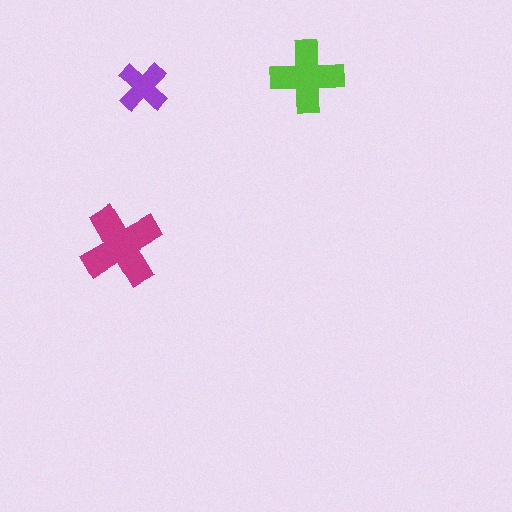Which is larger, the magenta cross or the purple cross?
The magenta one.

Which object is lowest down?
The magenta cross is bottommost.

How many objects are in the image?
There are 3 objects in the image.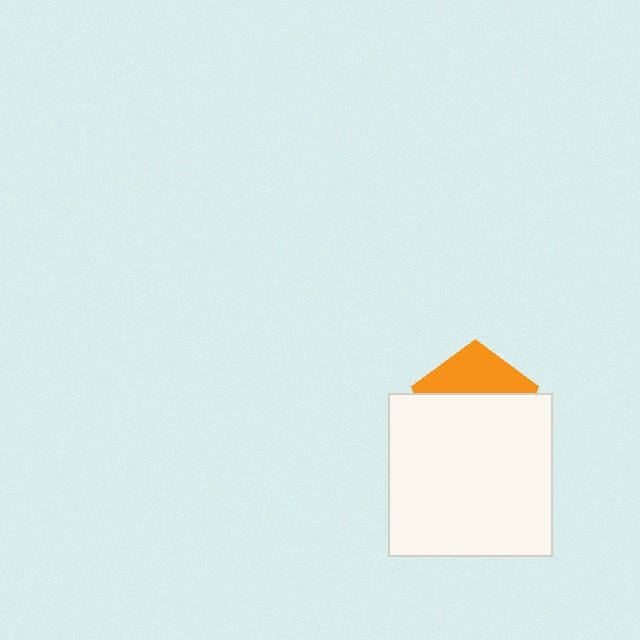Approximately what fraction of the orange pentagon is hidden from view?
Roughly 64% of the orange pentagon is hidden behind the white rectangle.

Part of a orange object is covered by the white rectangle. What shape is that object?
It is a pentagon.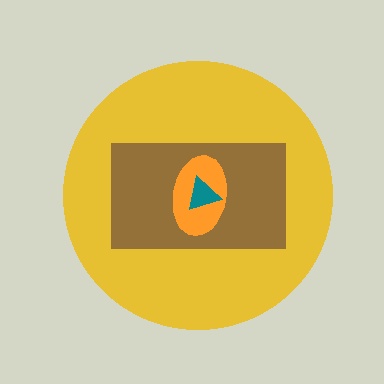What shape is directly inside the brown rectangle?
The orange ellipse.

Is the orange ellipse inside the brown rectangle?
Yes.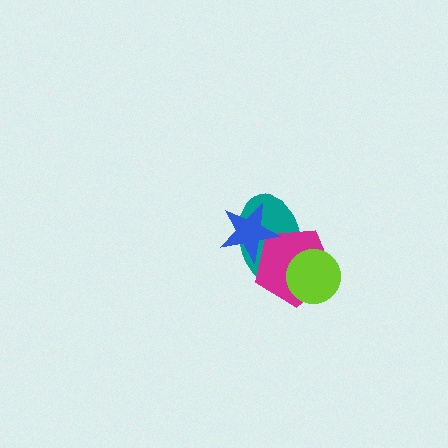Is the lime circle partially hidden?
No, no other shape covers it.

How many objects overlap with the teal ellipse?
3 objects overlap with the teal ellipse.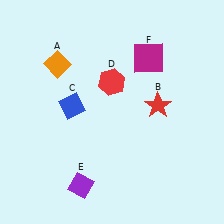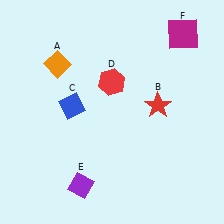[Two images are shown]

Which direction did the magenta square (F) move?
The magenta square (F) moved right.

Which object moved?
The magenta square (F) moved right.